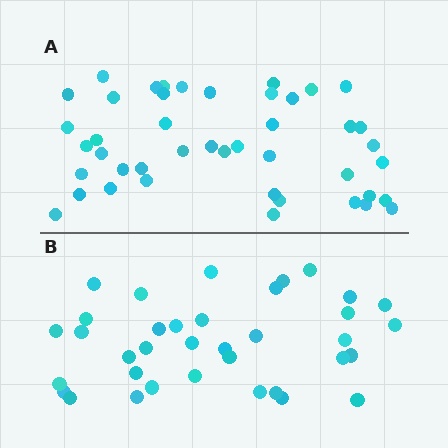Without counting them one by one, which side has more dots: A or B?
Region A (the top region) has more dots.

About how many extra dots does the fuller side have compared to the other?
Region A has roughly 8 or so more dots than region B.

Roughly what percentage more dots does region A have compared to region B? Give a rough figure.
About 20% more.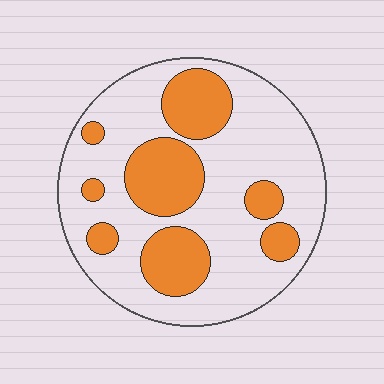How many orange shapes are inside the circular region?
8.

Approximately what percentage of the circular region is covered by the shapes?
Approximately 30%.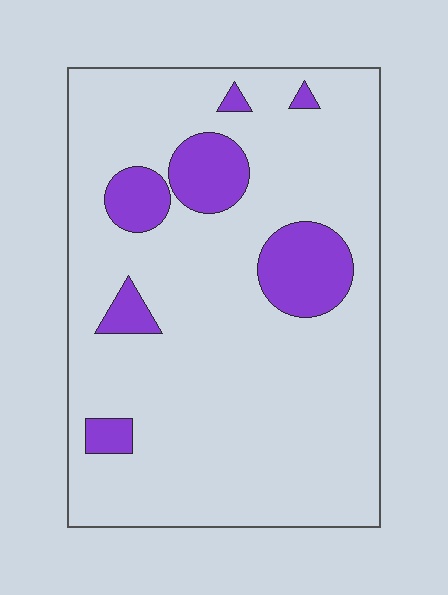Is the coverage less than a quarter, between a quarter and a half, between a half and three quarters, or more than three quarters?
Less than a quarter.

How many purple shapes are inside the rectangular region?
7.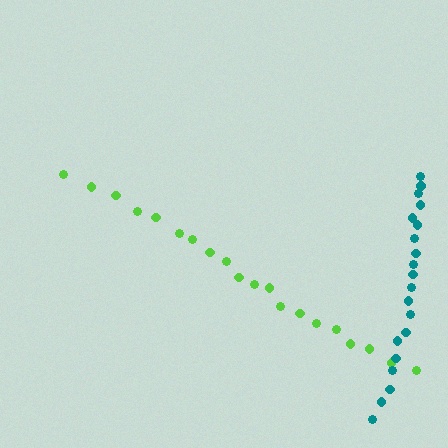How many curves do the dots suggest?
There are 2 distinct paths.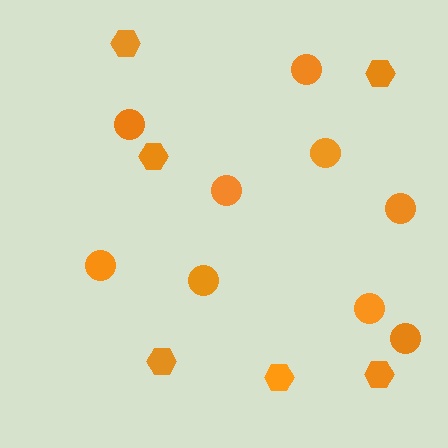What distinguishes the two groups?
There are 2 groups: one group of circles (9) and one group of hexagons (6).